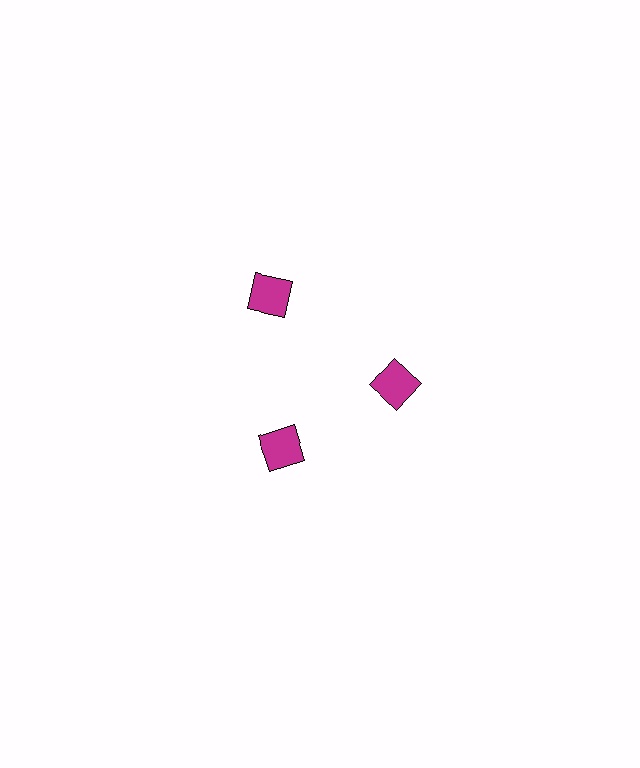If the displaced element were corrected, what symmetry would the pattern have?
It would have 3-fold rotational symmetry — the pattern would map onto itself every 120 degrees.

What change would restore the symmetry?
The symmetry would be restored by moving it inward, back onto the ring so that all 3 squares sit at equal angles and equal distance from the center.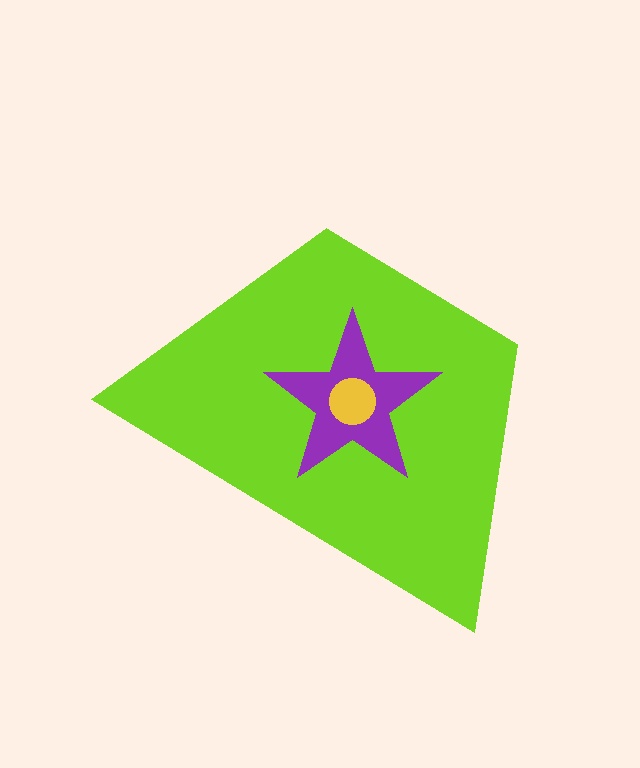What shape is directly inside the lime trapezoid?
The purple star.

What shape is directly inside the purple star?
The yellow circle.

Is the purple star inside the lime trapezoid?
Yes.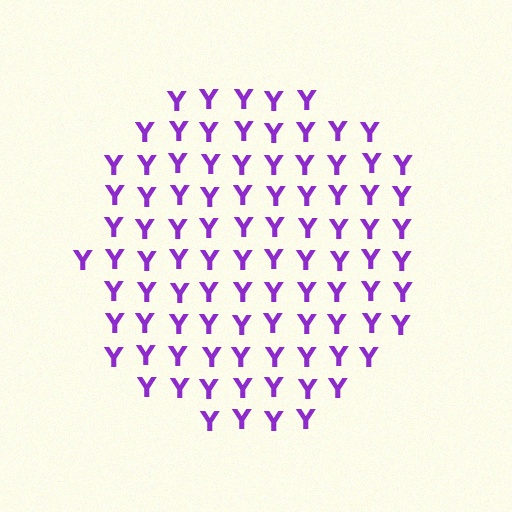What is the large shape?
The large shape is a circle.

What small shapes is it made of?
It is made of small letter Y's.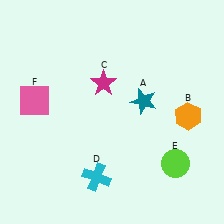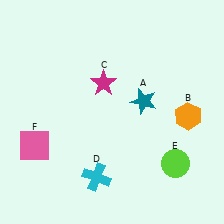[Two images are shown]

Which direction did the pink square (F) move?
The pink square (F) moved down.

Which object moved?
The pink square (F) moved down.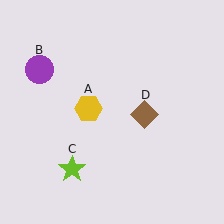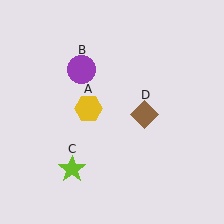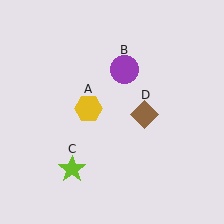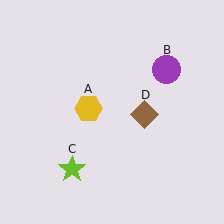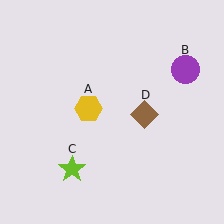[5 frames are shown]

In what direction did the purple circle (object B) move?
The purple circle (object B) moved right.